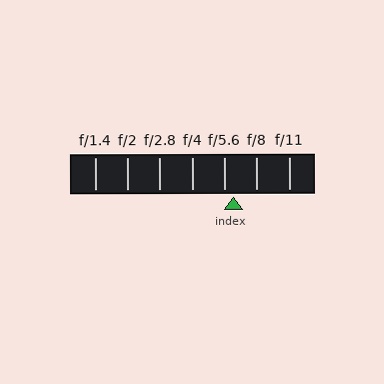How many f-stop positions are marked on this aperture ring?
There are 7 f-stop positions marked.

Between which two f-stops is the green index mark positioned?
The index mark is between f/5.6 and f/8.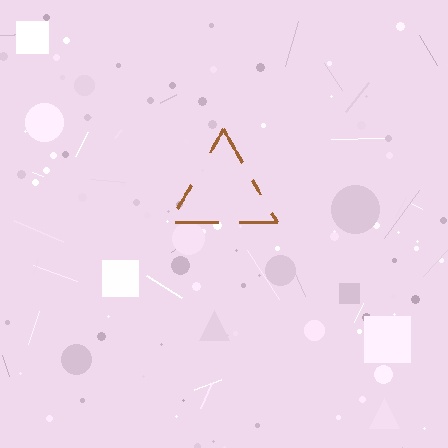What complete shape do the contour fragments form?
The contour fragments form a triangle.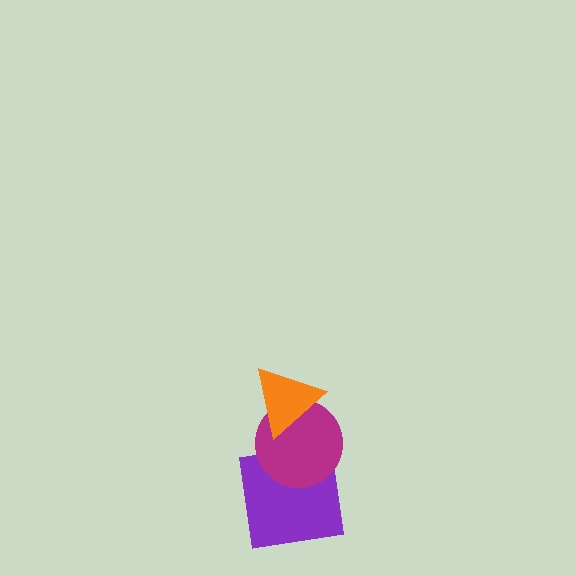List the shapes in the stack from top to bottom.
From top to bottom: the orange triangle, the magenta circle, the purple square.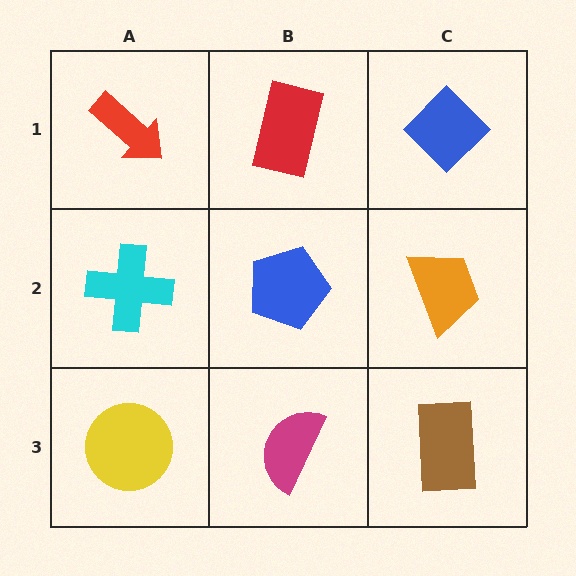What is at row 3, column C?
A brown rectangle.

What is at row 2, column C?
An orange trapezoid.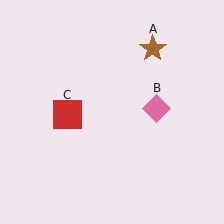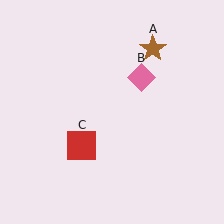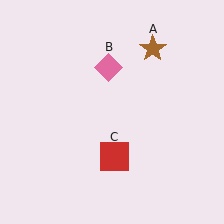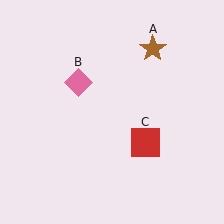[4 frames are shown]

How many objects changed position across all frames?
2 objects changed position: pink diamond (object B), red square (object C).